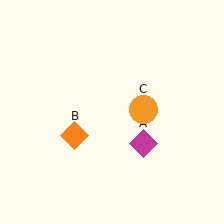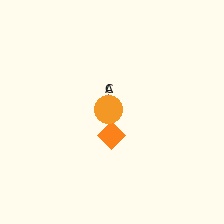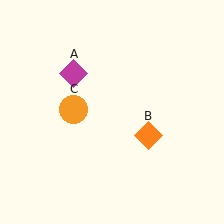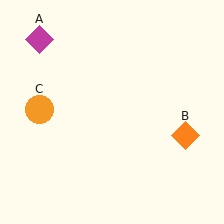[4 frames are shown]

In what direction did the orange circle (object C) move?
The orange circle (object C) moved left.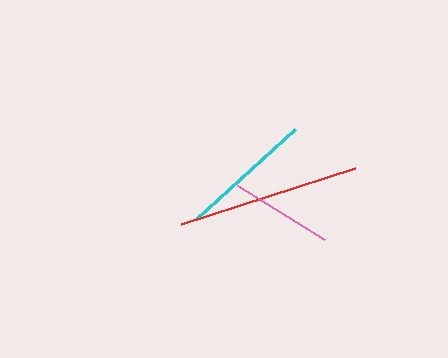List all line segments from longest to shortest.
From longest to shortest: red, cyan, pink.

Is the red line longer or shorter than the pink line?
The red line is longer than the pink line.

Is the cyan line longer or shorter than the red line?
The red line is longer than the cyan line.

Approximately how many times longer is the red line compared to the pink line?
The red line is approximately 1.8 times the length of the pink line.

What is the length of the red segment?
The red segment is approximately 183 pixels long.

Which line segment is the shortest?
The pink line is the shortest at approximately 102 pixels.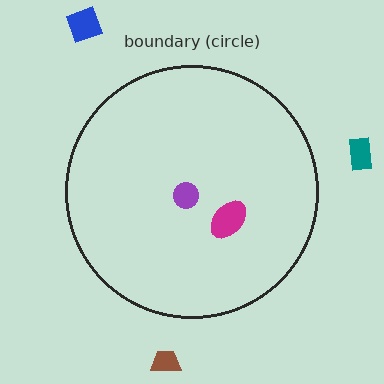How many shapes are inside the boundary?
2 inside, 3 outside.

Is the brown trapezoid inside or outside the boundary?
Outside.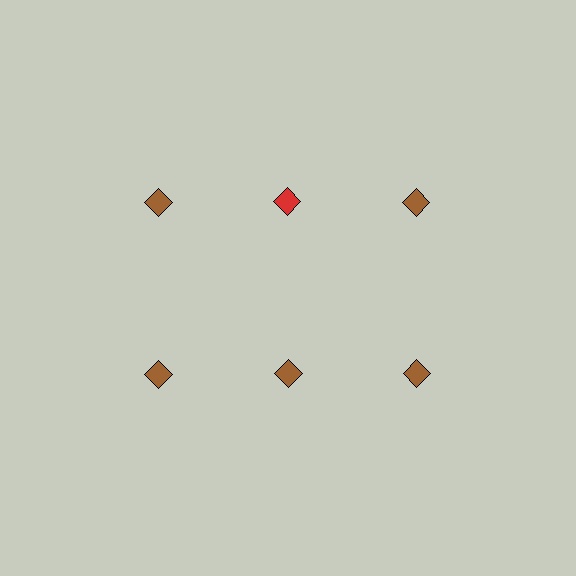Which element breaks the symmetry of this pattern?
The red diamond in the top row, second from left column breaks the symmetry. All other shapes are brown diamonds.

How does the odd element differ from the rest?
It has a different color: red instead of brown.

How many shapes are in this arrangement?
There are 6 shapes arranged in a grid pattern.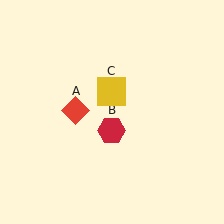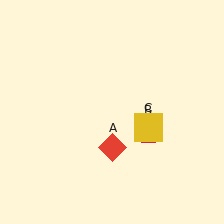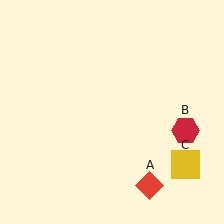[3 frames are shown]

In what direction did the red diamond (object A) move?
The red diamond (object A) moved down and to the right.